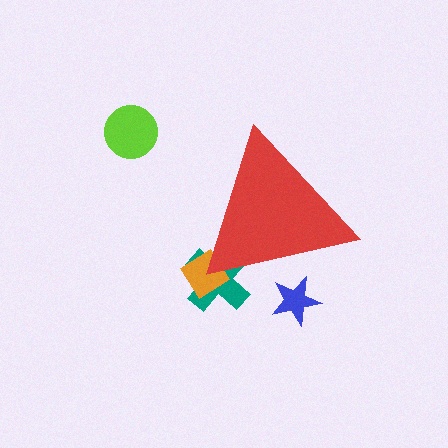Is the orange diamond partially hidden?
Yes, the orange diamond is partially hidden behind the red triangle.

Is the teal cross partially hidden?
Yes, the teal cross is partially hidden behind the red triangle.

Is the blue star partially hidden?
Yes, the blue star is partially hidden behind the red triangle.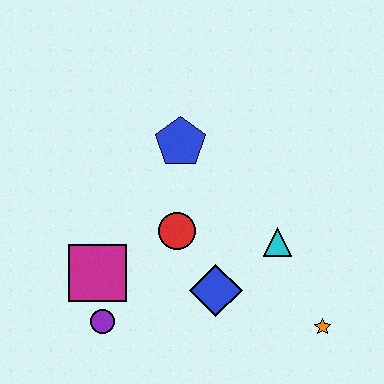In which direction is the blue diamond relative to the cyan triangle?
The blue diamond is to the left of the cyan triangle.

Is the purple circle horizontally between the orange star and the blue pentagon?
No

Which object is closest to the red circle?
The blue diamond is closest to the red circle.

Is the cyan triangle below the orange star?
No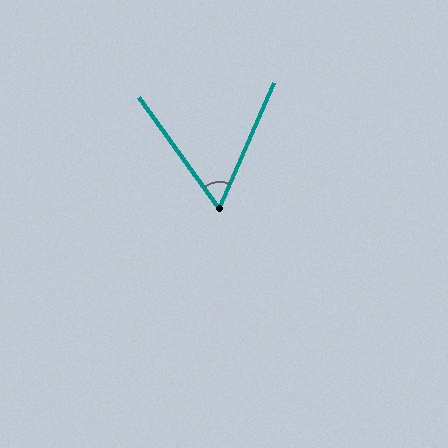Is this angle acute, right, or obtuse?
It is acute.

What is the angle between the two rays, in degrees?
Approximately 59 degrees.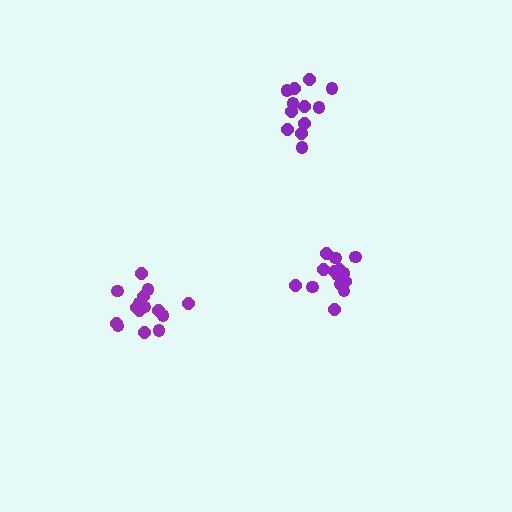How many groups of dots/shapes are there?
There are 3 groups.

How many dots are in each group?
Group 1: 12 dots, Group 2: 15 dots, Group 3: 17 dots (44 total).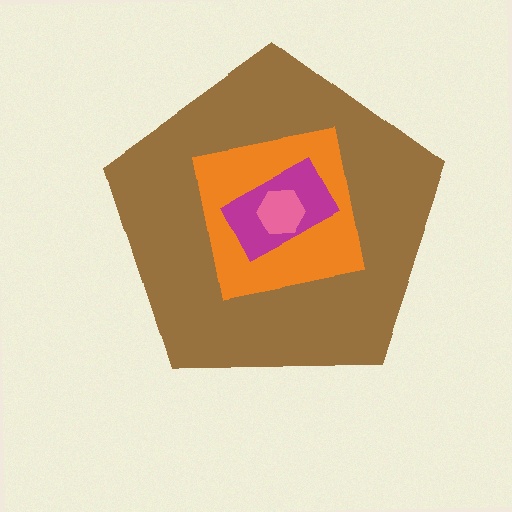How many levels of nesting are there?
4.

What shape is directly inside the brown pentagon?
The orange square.